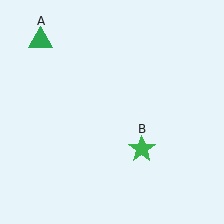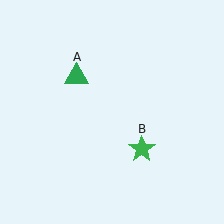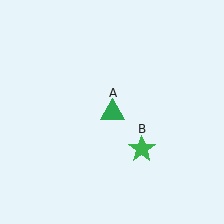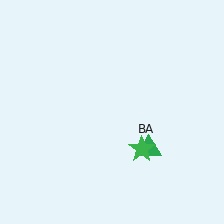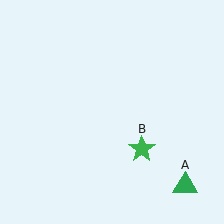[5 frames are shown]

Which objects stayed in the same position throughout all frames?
Green star (object B) remained stationary.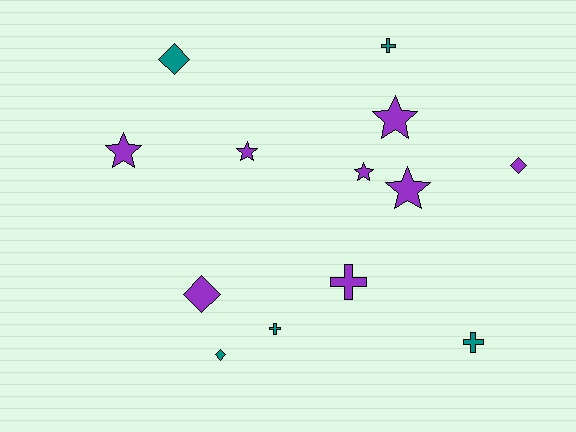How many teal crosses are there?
There are 3 teal crosses.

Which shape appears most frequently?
Star, with 5 objects.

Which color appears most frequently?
Purple, with 8 objects.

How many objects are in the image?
There are 13 objects.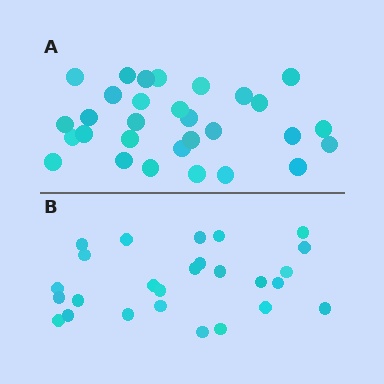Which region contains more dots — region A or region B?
Region A (the top region) has more dots.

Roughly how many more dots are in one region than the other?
Region A has about 4 more dots than region B.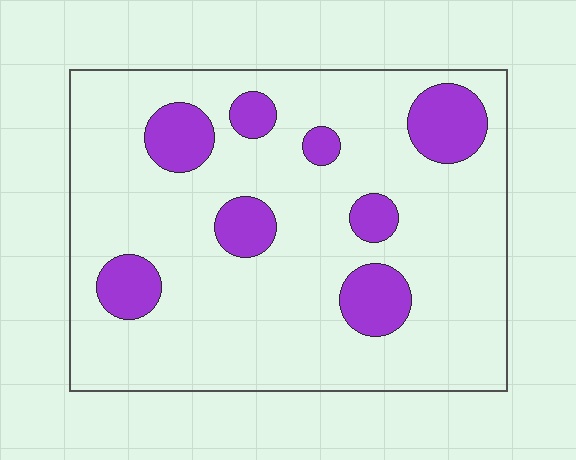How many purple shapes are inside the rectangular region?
8.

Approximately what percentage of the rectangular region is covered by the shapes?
Approximately 15%.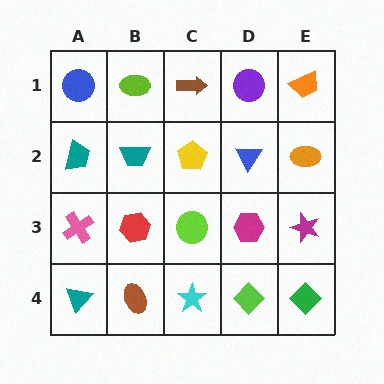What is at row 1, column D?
A purple circle.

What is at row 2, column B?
A teal trapezoid.